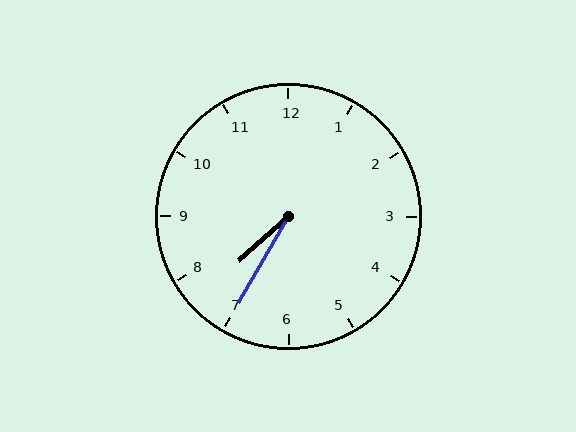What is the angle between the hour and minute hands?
Approximately 18 degrees.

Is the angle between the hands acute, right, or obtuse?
It is acute.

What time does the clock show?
7:35.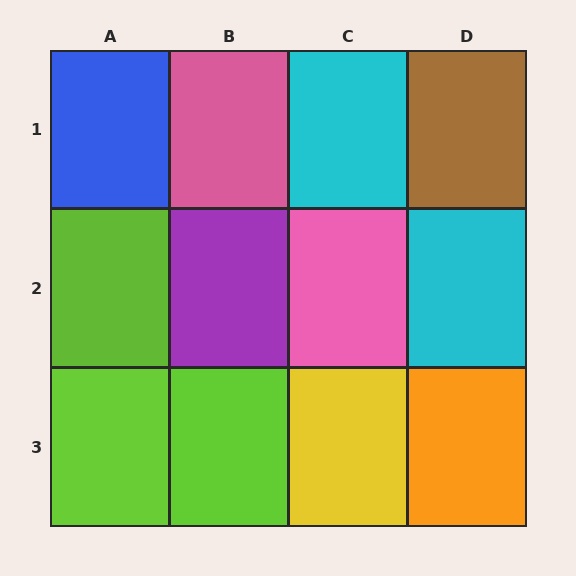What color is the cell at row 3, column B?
Lime.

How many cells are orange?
1 cell is orange.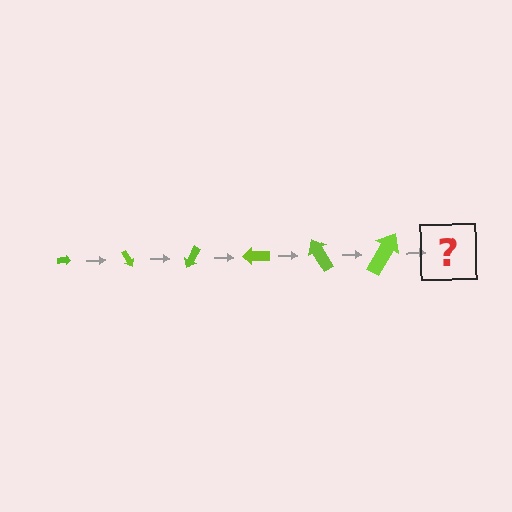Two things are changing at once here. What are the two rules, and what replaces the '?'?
The two rules are that the arrow grows larger each step and it rotates 60 degrees each step. The '?' should be an arrow, larger than the previous one and rotated 360 degrees from the start.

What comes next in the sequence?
The next element should be an arrow, larger than the previous one and rotated 360 degrees from the start.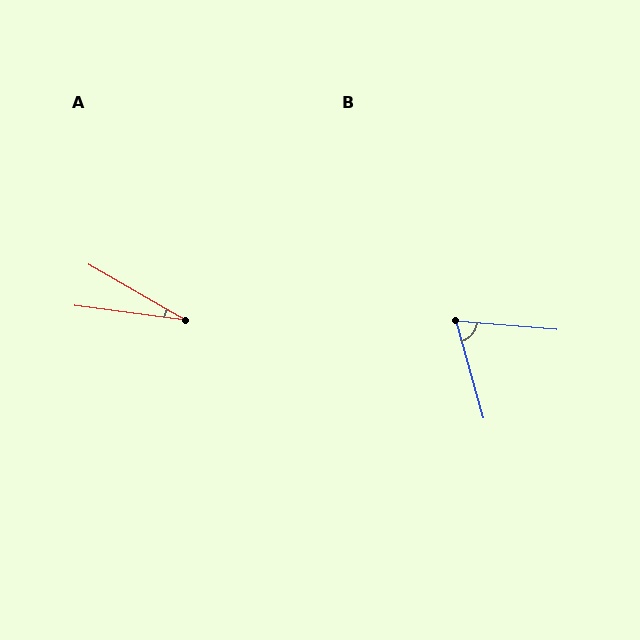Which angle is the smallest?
A, at approximately 22 degrees.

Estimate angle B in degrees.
Approximately 70 degrees.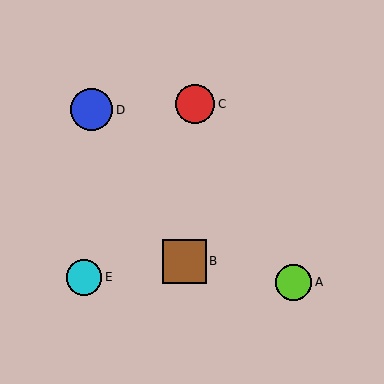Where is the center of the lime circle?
The center of the lime circle is at (294, 282).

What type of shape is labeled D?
Shape D is a blue circle.